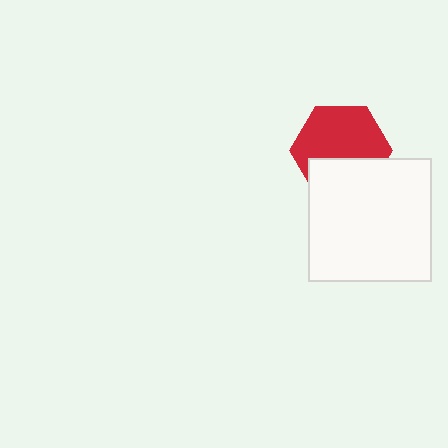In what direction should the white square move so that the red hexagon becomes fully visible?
The white square should move down. That is the shortest direction to clear the overlap and leave the red hexagon fully visible.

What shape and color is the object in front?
The object in front is a white square.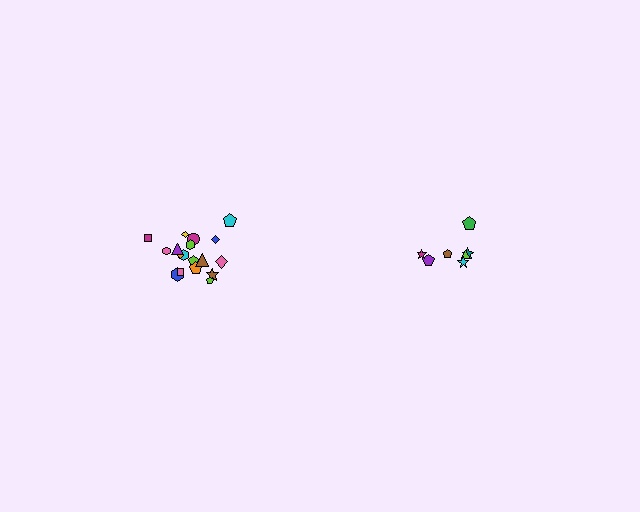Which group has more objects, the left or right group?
The left group.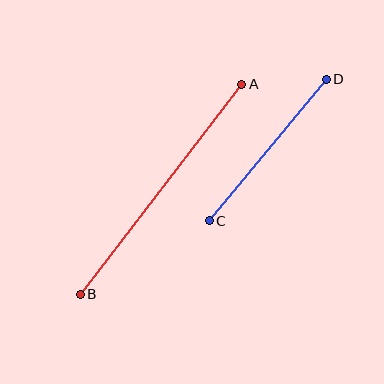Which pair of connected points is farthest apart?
Points A and B are farthest apart.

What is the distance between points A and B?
The distance is approximately 265 pixels.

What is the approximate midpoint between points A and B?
The midpoint is at approximately (161, 189) pixels.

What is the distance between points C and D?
The distance is approximately 184 pixels.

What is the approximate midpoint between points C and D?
The midpoint is at approximately (268, 150) pixels.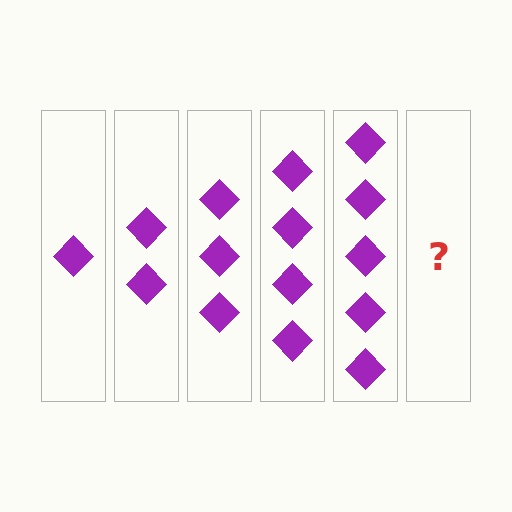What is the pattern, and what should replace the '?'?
The pattern is that each step adds one more diamond. The '?' should be 6 diamonds.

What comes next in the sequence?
The next element should be 6 diamonds.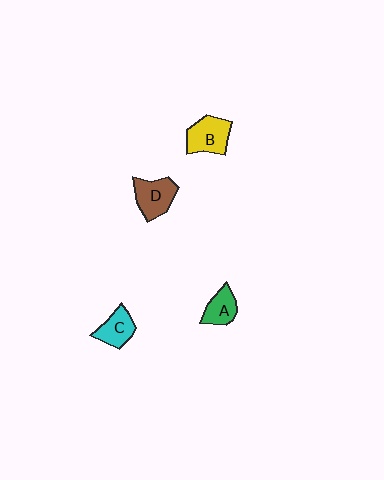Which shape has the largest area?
Shape B (yellow).